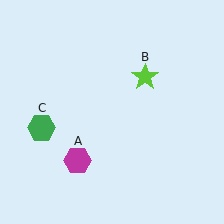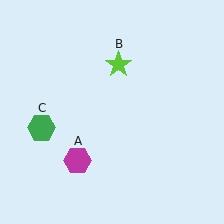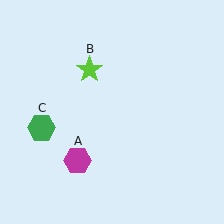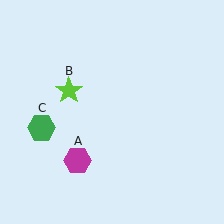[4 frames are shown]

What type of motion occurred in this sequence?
The lime star (object B) rotated counterclockwise around the center of the scene.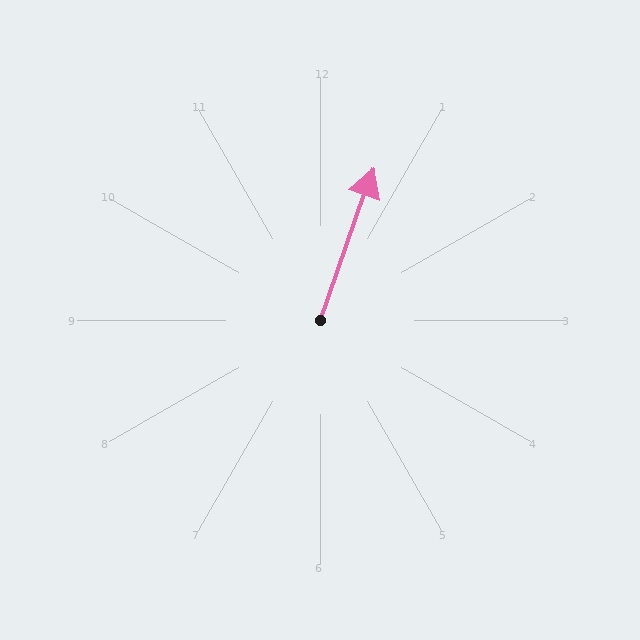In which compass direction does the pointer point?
North.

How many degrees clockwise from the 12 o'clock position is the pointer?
Approximately 19 degrees.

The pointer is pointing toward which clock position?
Roughly 1 o'clock.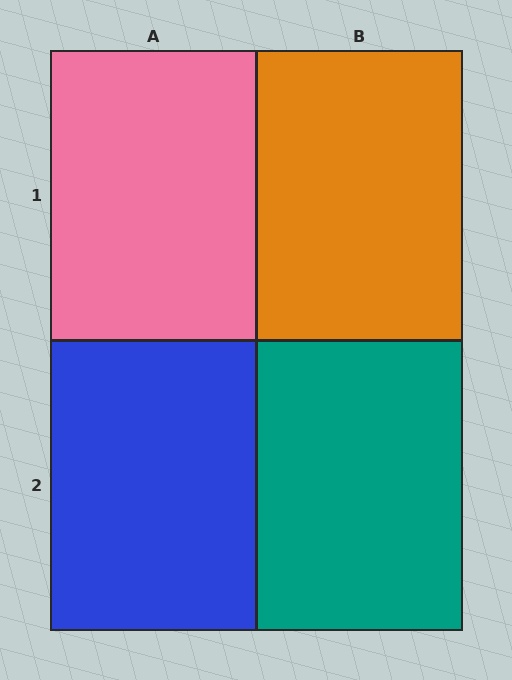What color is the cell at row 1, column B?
Orange.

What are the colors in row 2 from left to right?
Blue, teal.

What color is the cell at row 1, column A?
Pink.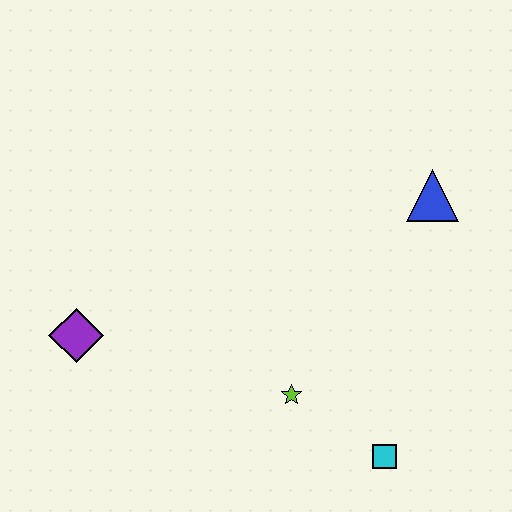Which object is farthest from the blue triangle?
The purple diamond is farthest from the blue triangle.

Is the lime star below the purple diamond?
Yes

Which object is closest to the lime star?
The cyan square is closest to the lime star.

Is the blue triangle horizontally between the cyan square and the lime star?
No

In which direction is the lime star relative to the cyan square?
The lime star is to the left of the cyan square.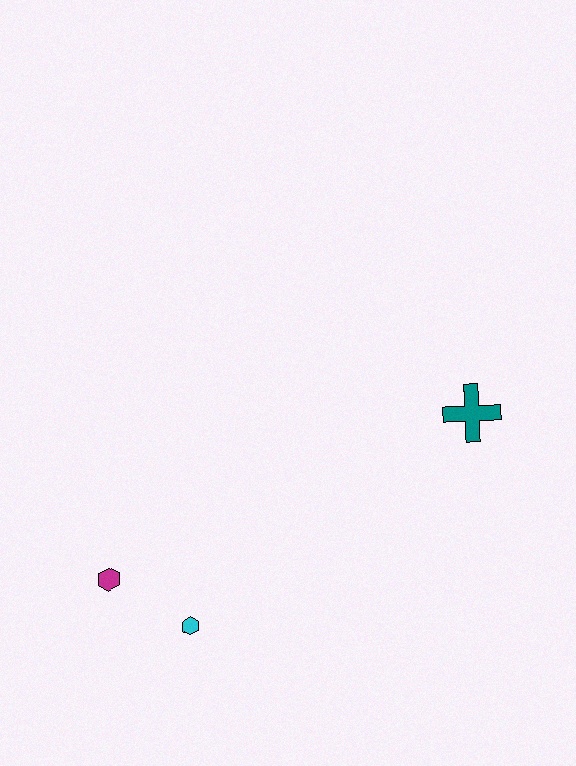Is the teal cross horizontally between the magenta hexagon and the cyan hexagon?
No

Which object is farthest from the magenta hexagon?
The teal cross is farthest from the magenta hexagon.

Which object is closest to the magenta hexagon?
The cyan hexagon is closest to the magenta hexagon.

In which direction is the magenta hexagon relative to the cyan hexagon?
The magenta hexagon is to the left of the cyan hexagon.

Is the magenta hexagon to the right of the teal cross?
No